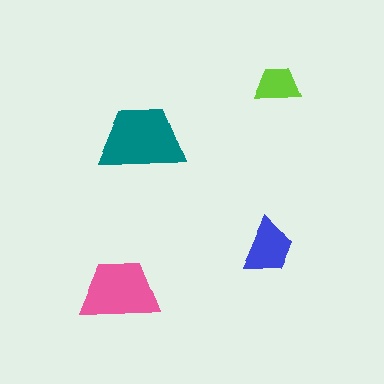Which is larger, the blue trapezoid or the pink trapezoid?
The pink one.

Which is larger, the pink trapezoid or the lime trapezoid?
The pink one.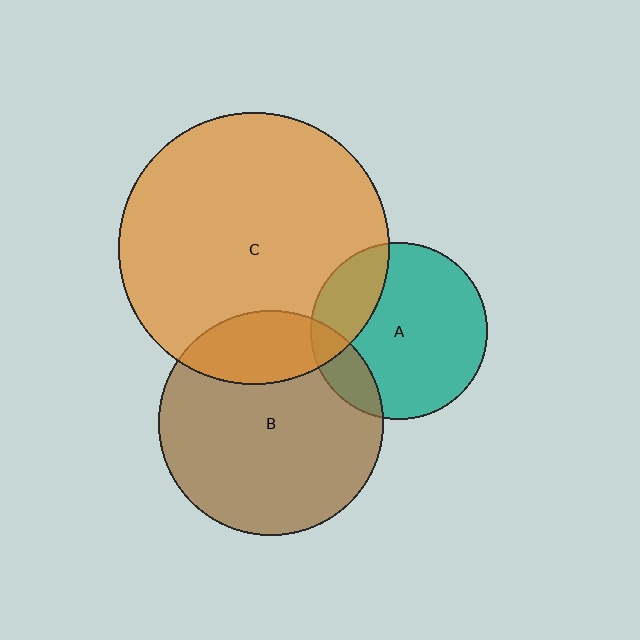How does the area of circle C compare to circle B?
Approximately 1.5 times.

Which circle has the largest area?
Circle C (orange).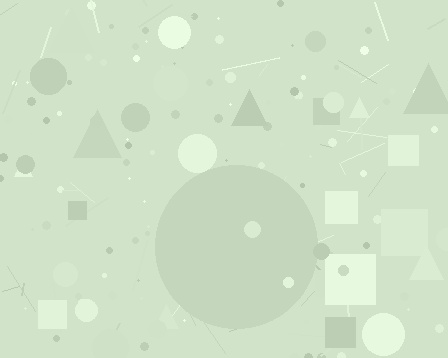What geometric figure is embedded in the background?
A circle is embedded in the background.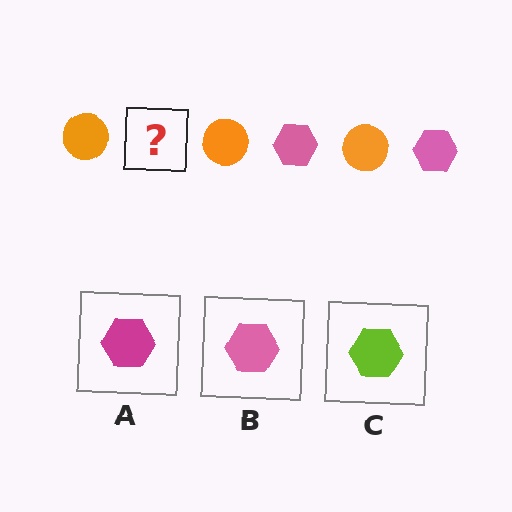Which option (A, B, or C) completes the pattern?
B.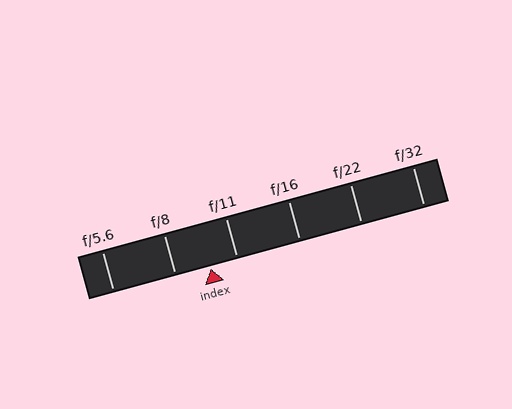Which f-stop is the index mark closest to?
The index mark is closest to f/11.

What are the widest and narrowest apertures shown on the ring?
The widest aperture shown is f/5.6 and the narrowest is f/32.